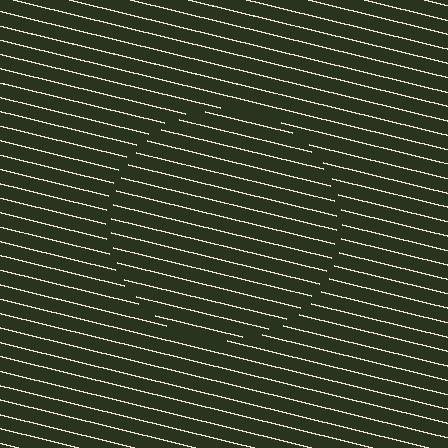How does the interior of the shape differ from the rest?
The interior of the shape contains the same grating, shifted by half a period — the contour is defined by the phase discontinuity where line-ends from the inner and outer gratings abut.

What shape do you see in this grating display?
An illusory circle. The interior of the shape contains the same grating, shifted by half a period — the contour is defined by the phase discontinuity where line-ends from the inner and outer gratings abut.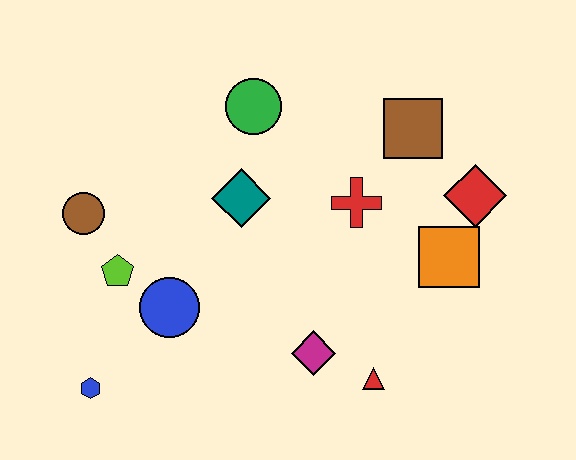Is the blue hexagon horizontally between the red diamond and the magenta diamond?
No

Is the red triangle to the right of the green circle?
Yes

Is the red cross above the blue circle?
Yes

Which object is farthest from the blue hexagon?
The red diamond is farthest from the blue hexagon.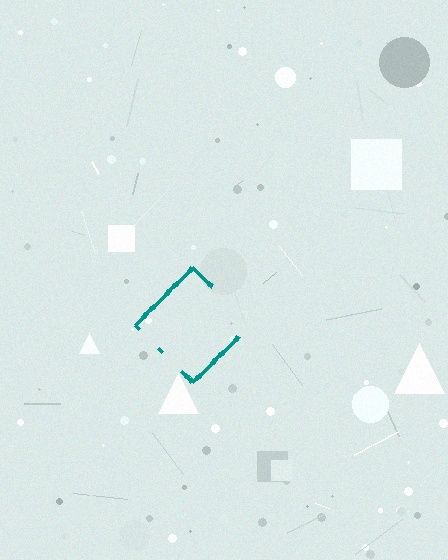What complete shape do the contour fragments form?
The contour fragments form a diamond.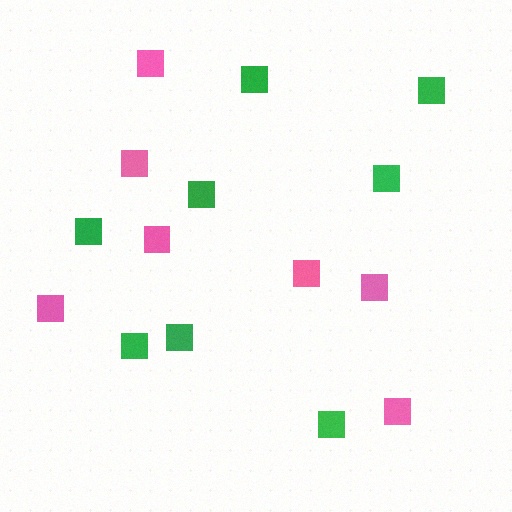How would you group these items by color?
There are 2 groups: one group of pink squares (7) and one group of green squares (8).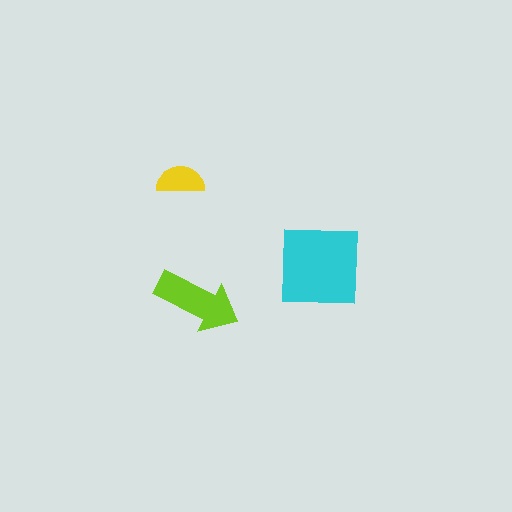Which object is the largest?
The cyan square.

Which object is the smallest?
The yellow semicircle.